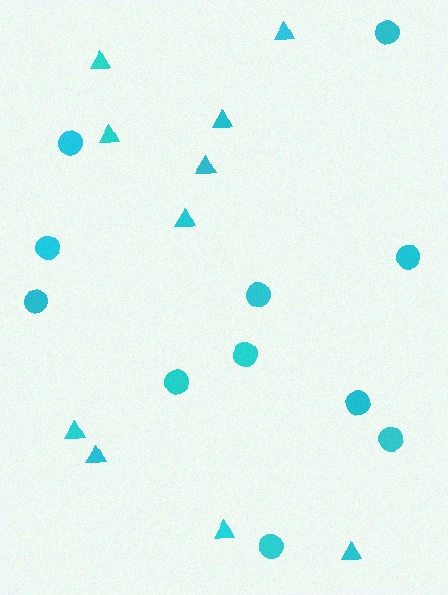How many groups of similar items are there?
There are 2 groups: one group of triangles (10) and one group of circles (11).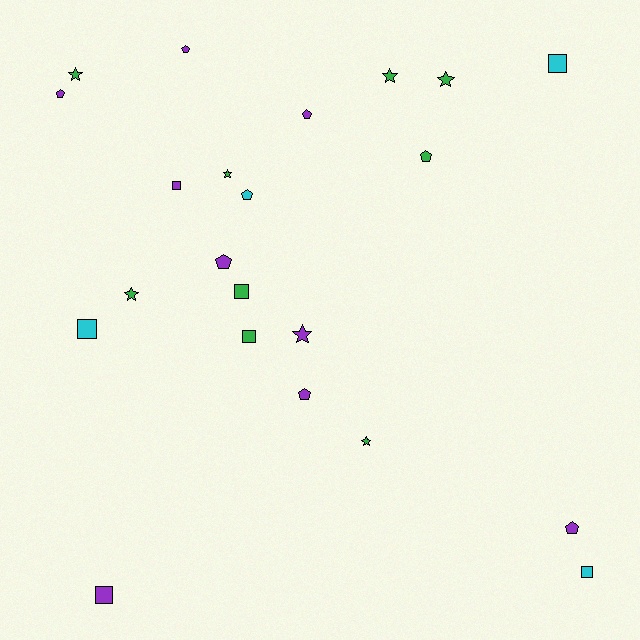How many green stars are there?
There are 6 green stars.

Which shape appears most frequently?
Pentagon, with 8 objects.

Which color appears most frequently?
Purple, with 9 objects.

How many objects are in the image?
There are 22 objects.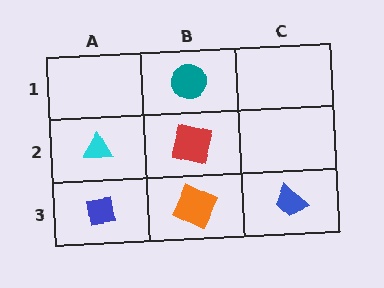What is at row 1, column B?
A teal circle.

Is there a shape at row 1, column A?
No, that cell is empty.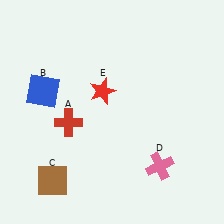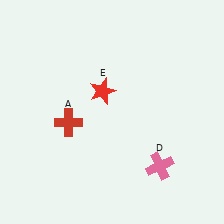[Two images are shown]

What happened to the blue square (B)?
The blue square (B) was removed in Image 2. It was in the top-left area of Image 1.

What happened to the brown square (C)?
The brown square (C) was removed in Image 2. It was in the bottom-left area of Image 1.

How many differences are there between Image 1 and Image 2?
There are 2 differences between the two images.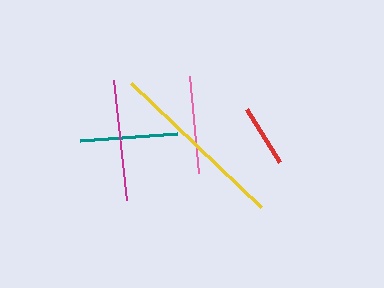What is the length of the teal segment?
The teal segment is approximately 97 pixels long.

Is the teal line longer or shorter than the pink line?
The pink line is longer than the teal line.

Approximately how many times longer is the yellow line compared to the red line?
The yellow line is approximately 2.9 times the length of the red line.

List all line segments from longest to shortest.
From longest to shortest: yellow, magenta, pink, teal, red.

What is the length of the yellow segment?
The yellow segment is approximately 180 pixels long.